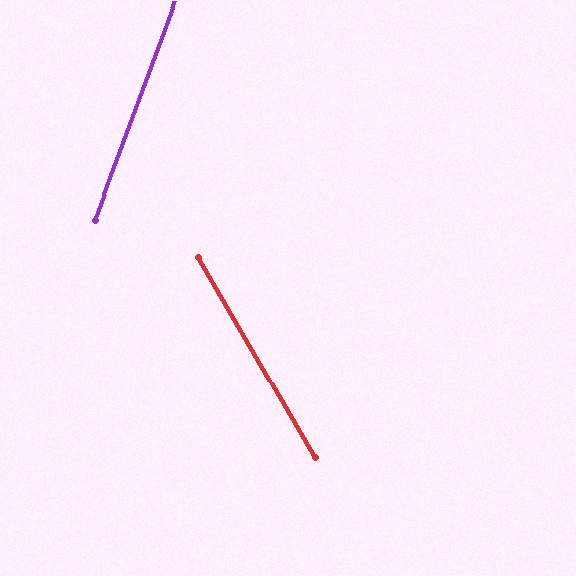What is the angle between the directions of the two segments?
Approximately 50 degrees.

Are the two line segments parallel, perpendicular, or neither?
Neither parallel nor perpendicular — they differ by about 50°.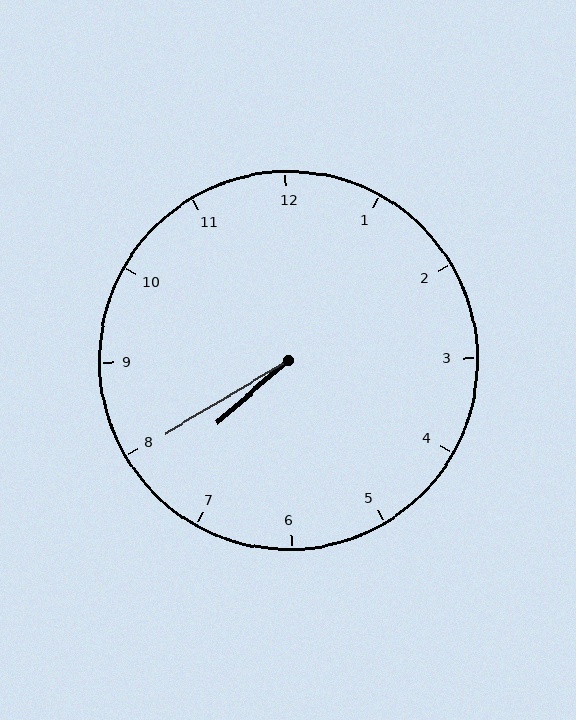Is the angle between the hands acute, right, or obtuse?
It is acute.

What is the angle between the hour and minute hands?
Approximately 10 degrees.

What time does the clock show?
7:40.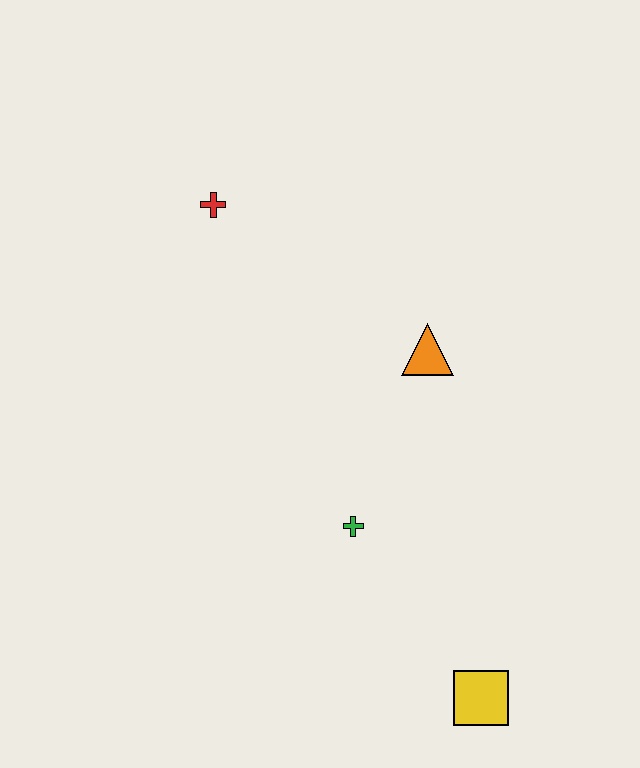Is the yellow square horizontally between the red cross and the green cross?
No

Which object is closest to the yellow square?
The green cross is closest to the yellow square.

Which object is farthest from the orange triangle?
The yellow square is farthest from the orange triangle.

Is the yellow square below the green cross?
Yes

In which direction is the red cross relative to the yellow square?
The red cross is above the yellow square.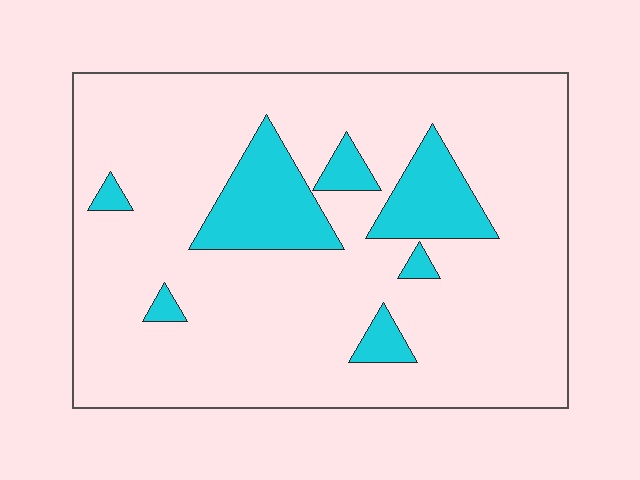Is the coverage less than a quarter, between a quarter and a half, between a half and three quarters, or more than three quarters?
Less than a quarter.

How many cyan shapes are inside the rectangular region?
7.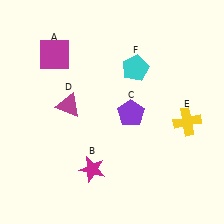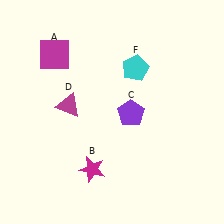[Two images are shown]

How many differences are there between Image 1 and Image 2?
There is 1 difference between the two images.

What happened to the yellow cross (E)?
The yellow cross (E) was removed in Image 2. It was in the bottom-right area of Image 1.